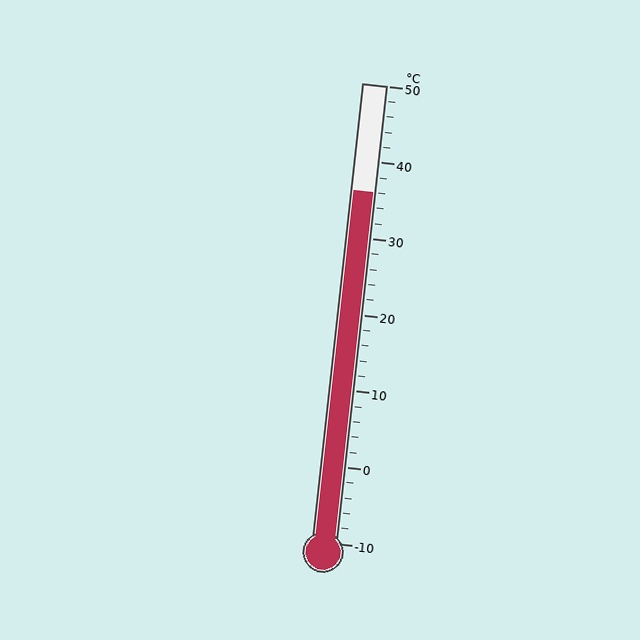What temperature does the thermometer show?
The thermometer shows approximately 36°C.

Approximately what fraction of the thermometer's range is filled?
The thermometer is filled to approximately 75% of its range.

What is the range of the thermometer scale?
The thermometer scale ranges from -10°C to 50°C.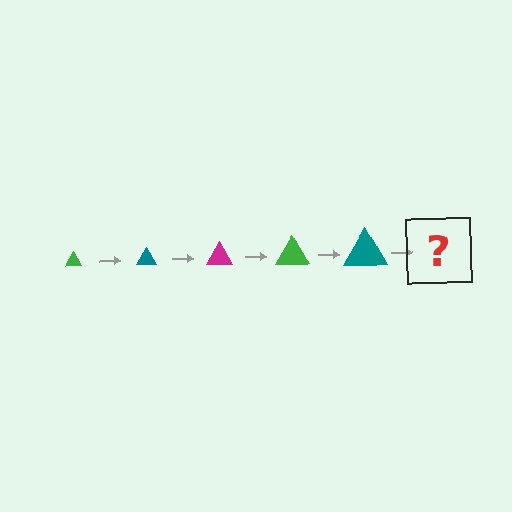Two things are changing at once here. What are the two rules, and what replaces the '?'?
The two rules are that the triangle grows larger each step and the color cycles through green, teal, and magenta. The '?' should be a magenta triangle, larger than the previous one.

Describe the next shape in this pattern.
It should be a magenta triangle, larger than the previous one.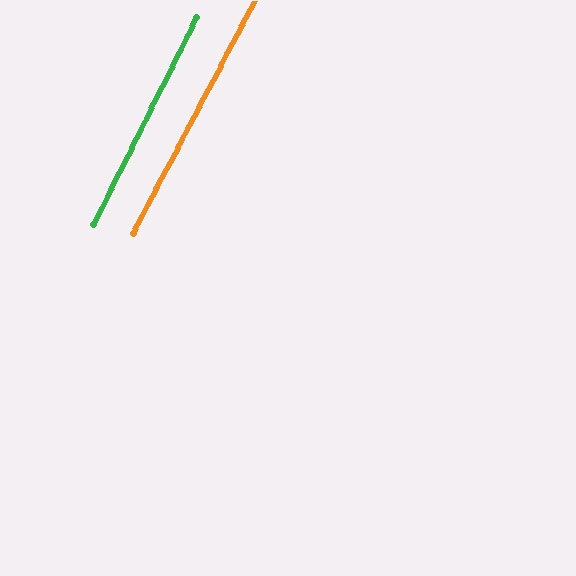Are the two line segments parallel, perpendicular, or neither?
Parallel — their directions differ by only 1.0°.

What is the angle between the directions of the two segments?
Approximately 1 degree.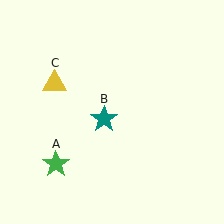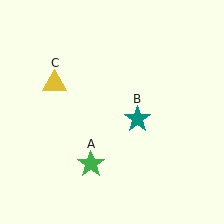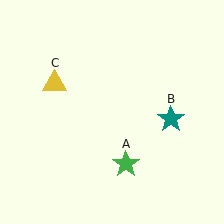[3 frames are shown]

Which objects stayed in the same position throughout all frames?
Yellow triangle (object C) remained stationary.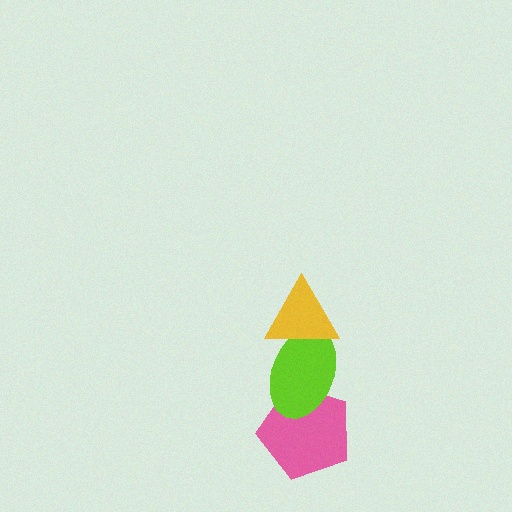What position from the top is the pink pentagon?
The pink pentagon is 3rd from the top.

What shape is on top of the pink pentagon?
The lime ellipse is on top of the pink pentagon.